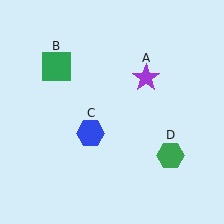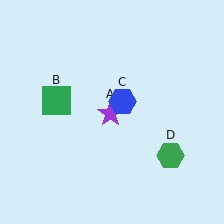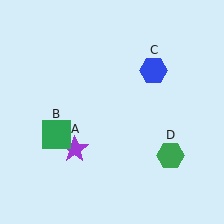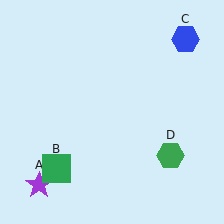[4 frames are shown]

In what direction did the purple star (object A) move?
The purple star (object A) moved down and to the left.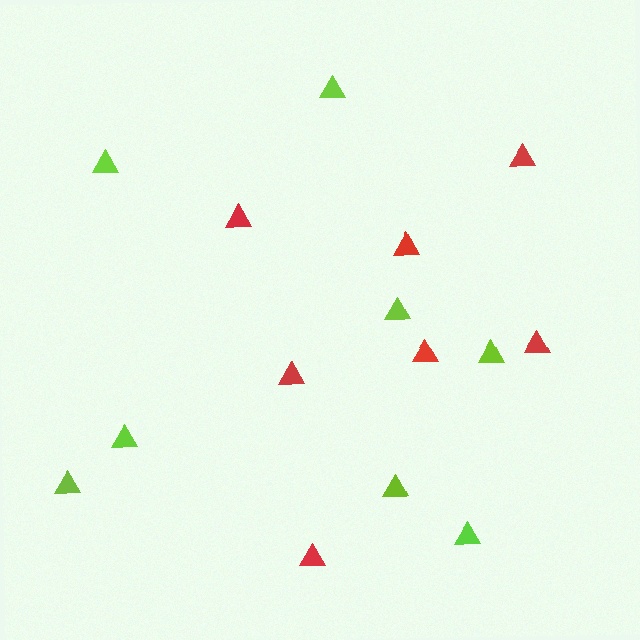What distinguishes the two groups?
There are 2 groups: one group of red triangles (7) and one group of lime triangles (8).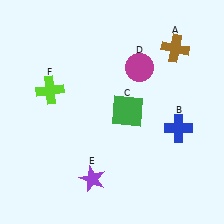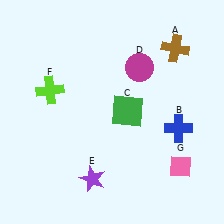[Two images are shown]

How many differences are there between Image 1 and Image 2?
There is 1 difference between the two images.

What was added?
A pink diamond (G) was added in Image 2.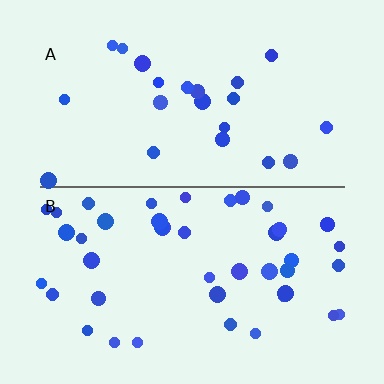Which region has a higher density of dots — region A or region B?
B (the bottom).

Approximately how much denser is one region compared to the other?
Approximately 1.9× — region B over region A.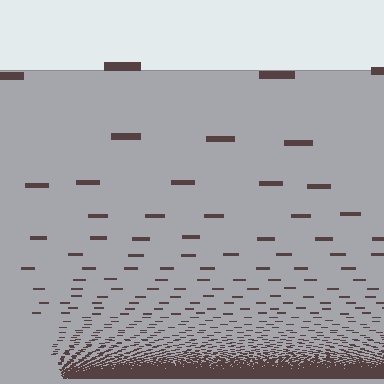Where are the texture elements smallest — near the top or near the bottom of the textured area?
Near the bottom.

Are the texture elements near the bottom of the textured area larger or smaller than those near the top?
Smaller. The gradient is inverted — elements near the bottom are smaller and denser.